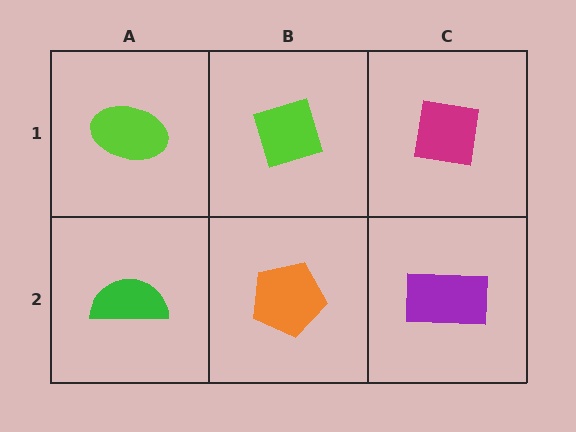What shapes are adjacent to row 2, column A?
A lime ellipse (row 1, column A), an orange pentagon (row 2, column B).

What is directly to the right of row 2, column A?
An orange pentagon.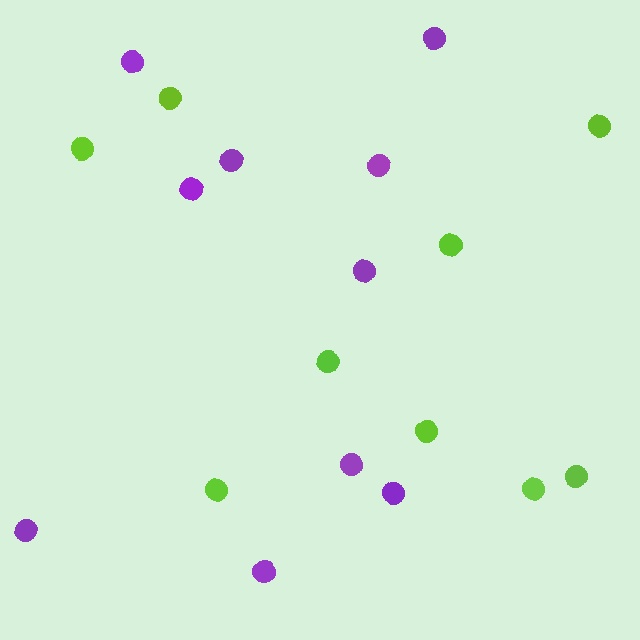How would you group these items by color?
There are 2 groups: one group of purple circles (10) and one group of lime circles (9).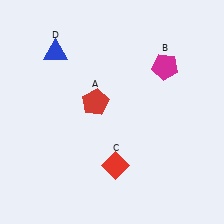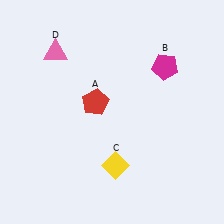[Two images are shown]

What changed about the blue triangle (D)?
In Image 1, D is blue. In Image 2, it changed to pink.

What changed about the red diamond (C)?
In Image 1, C is red. In Image 2, it changed to yellow.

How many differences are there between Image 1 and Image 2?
There are 2 differences between the two images.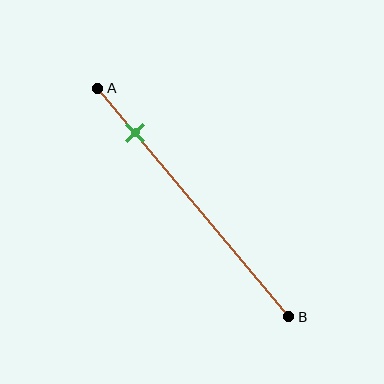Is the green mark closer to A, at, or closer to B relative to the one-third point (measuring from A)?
The green mark is closer to point A than the one-third point of segment AB.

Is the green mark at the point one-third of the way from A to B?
No, the mark is at about 20% from A, not at the 33% one-third point.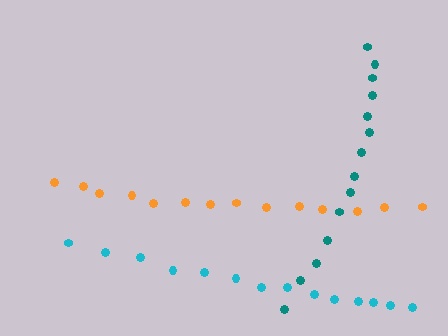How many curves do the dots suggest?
There are 3 distinct paths.